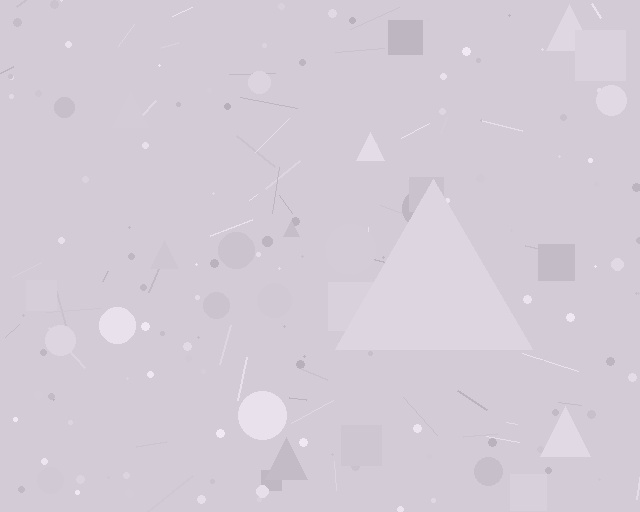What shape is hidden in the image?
A triangle is hidden in the image.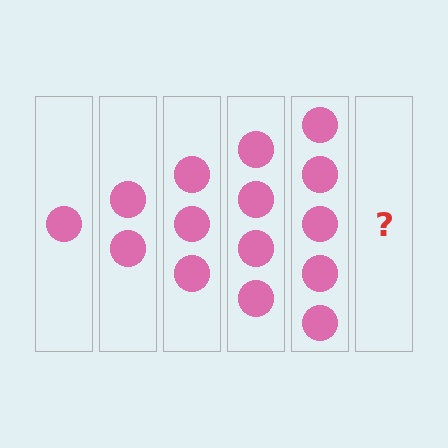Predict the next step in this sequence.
The next step is 6 circles.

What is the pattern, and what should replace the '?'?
The pattern is that each step adds one more circle. The '?' should be 6 circles.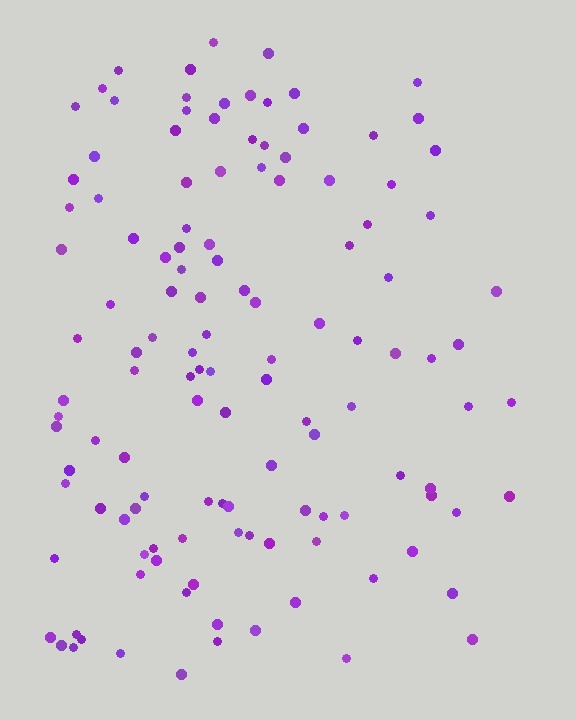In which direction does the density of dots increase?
From right to left, with the left side densest.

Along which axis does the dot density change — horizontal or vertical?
Horizontal.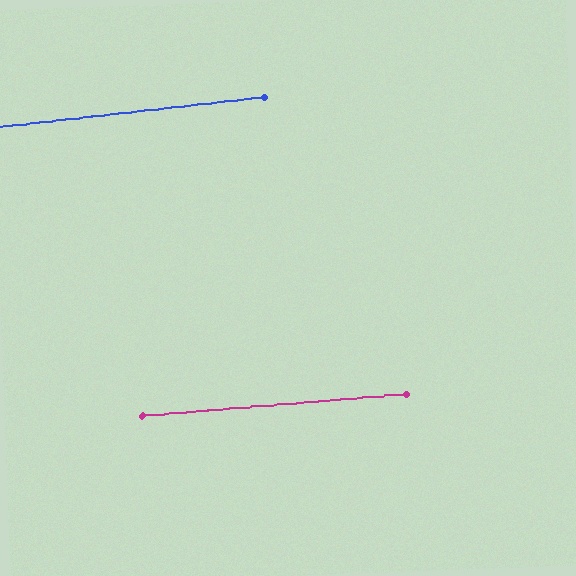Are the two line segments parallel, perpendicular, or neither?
Parallel — their directions differ by only 1.5°.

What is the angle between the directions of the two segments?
Approximately 2 degrees.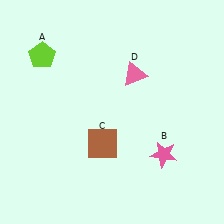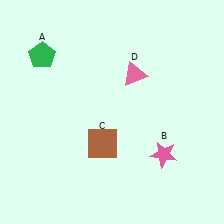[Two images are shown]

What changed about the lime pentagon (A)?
In Image 1, A is lime. In Image 2, it changed to green.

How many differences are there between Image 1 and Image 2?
There is 1 difference between the two images.